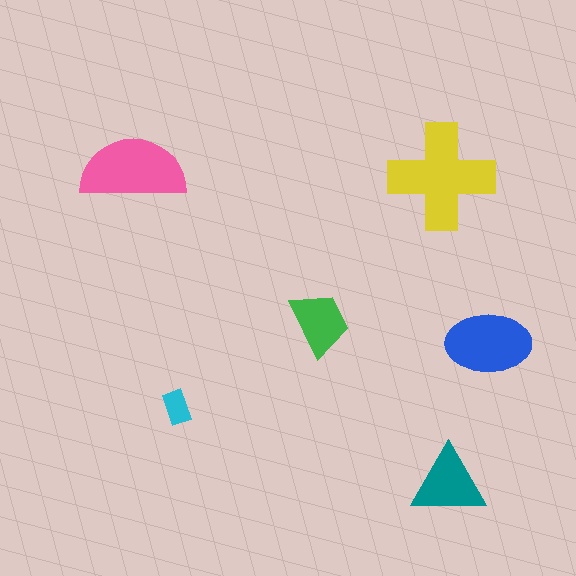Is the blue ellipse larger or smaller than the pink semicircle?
Smaller.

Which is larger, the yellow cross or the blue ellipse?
The yellow cross.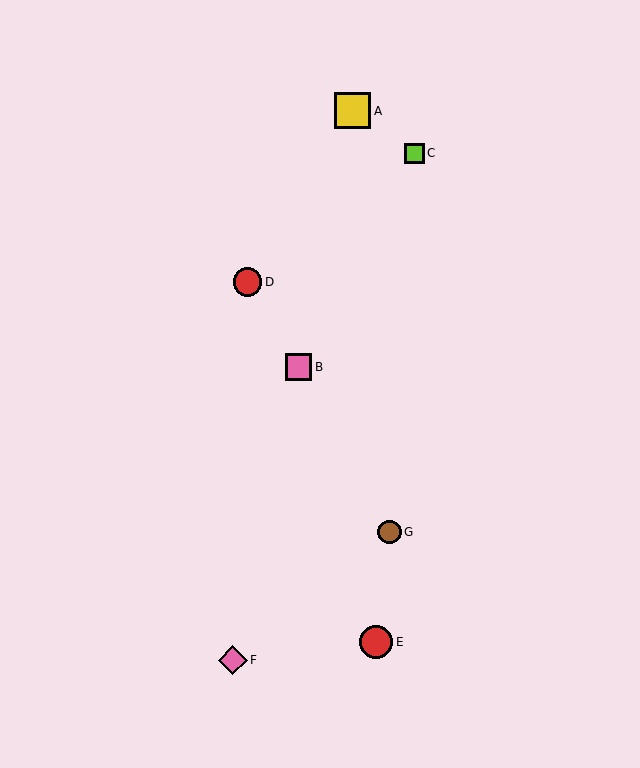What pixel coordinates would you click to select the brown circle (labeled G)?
Click at (389, 532) to select the brown circle G.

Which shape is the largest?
The yellow square (labeled A) is the largest.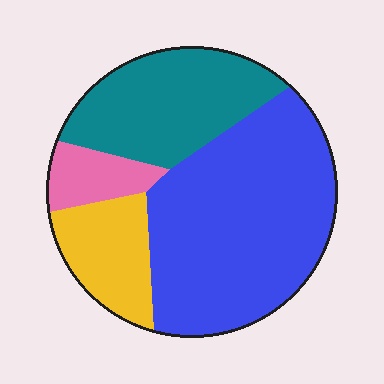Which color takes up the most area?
Blue, at roughly 50%.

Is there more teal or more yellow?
Teal.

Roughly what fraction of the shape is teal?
Teal covers roughly 25% of the shape.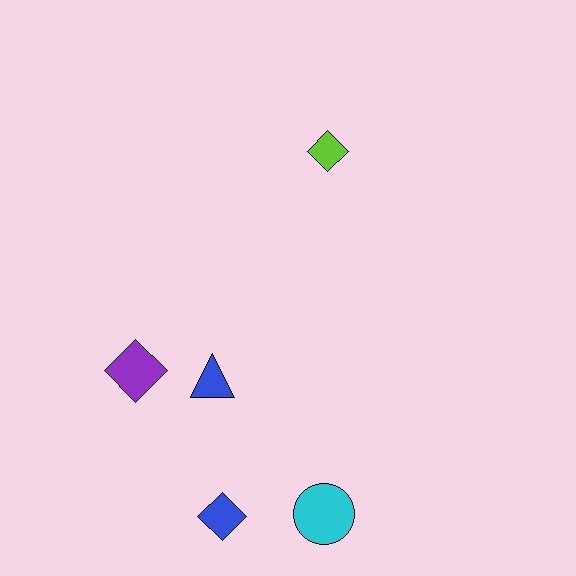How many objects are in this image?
There are 5 objects.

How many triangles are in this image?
There is 1 triangle.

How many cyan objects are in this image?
There is 1 cyan object.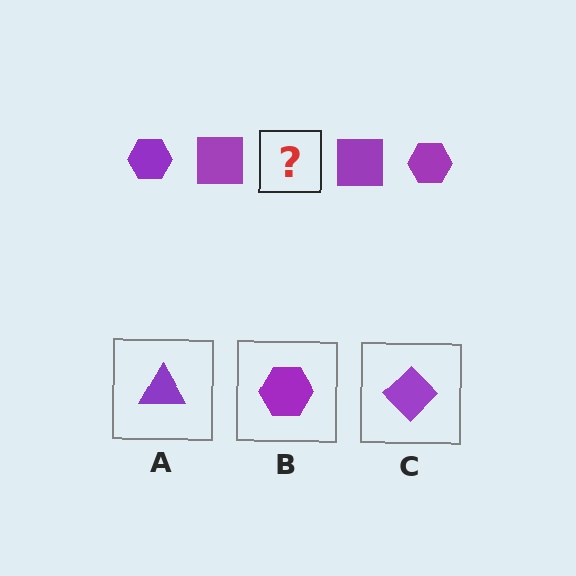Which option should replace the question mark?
Option B.